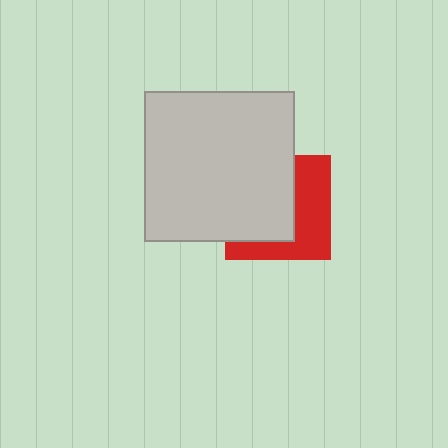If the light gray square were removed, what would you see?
You would see the complete red square.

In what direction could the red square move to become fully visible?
The red square could move right. That would shift it out from behind the light gray square entirely.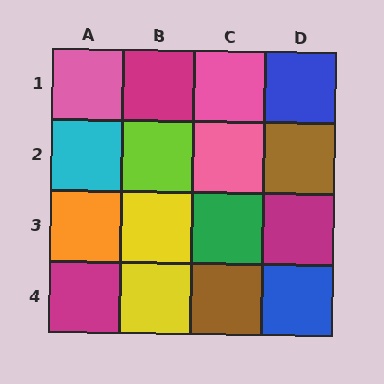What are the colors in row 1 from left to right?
Pink, magenta, pink, blue.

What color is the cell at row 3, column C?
Green.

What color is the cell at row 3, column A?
Orange.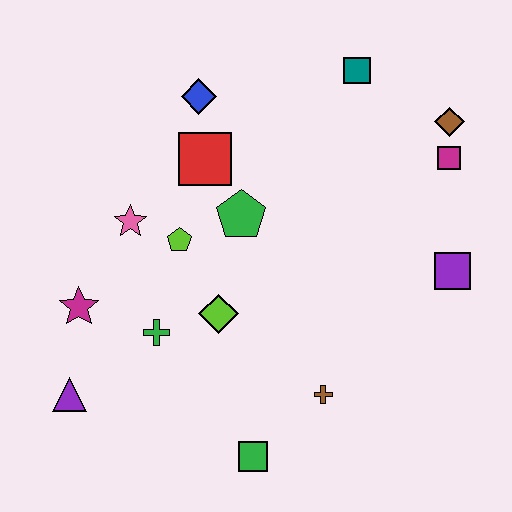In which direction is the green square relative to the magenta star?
The green square is to the right of the magenta star.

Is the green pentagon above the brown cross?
Yes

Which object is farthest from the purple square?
The purple triangle is farthest from the purple square.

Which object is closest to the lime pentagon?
The pink star is closest to the lime pentagon.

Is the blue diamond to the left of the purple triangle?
No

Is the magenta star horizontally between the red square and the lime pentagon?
No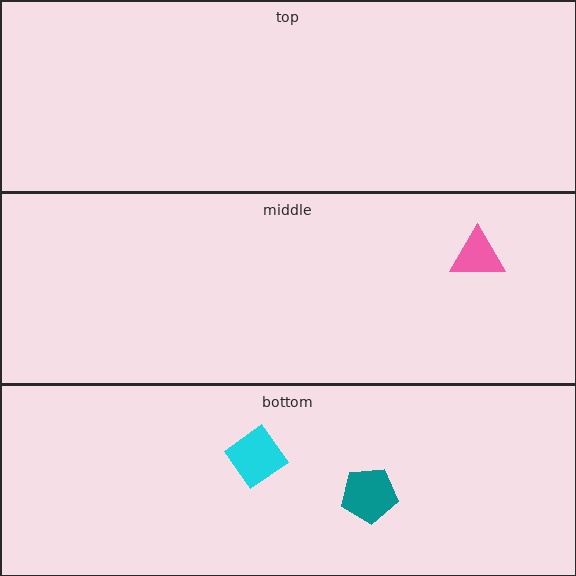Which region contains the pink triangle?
The middle region.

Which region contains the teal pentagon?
The bottom region.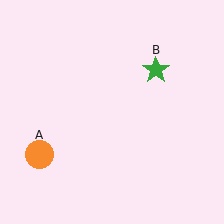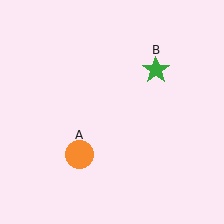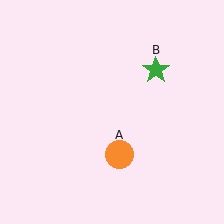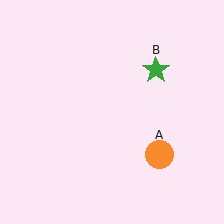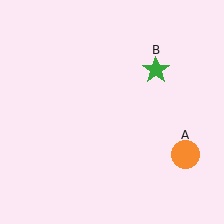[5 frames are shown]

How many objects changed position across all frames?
1 object changed position: orange circle (object A).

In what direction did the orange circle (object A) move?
The orange circle (object A) moved right.